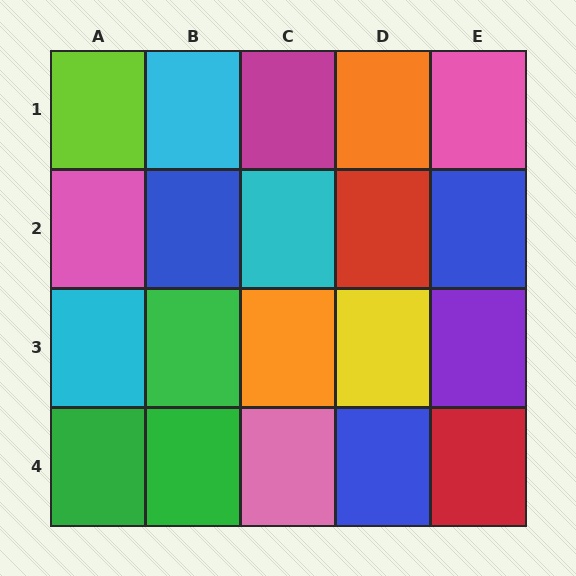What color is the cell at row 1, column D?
Orange.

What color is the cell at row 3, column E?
Purple.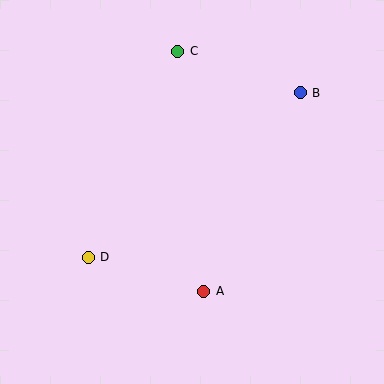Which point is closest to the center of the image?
Point A at (204, 291) is closest to the center.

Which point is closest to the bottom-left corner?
Point D is closest to the bottom-left corner.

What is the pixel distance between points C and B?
The distance between C and B is 129 pixels.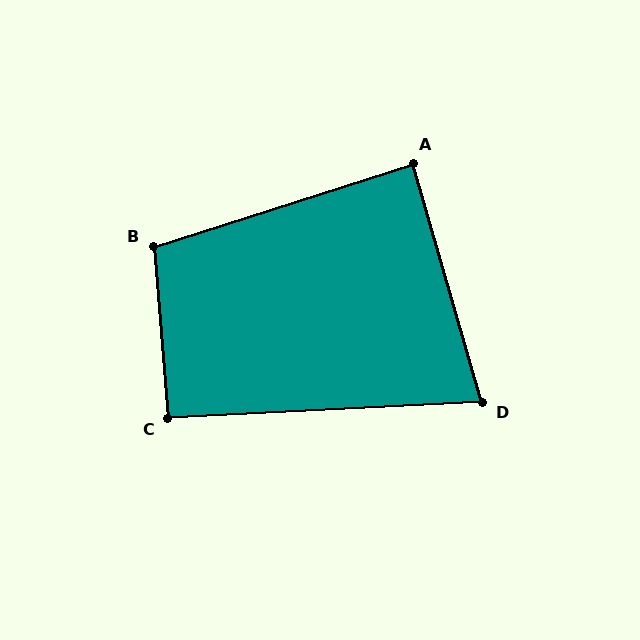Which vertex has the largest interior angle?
B, at approximately 103 degrees.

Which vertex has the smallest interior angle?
D, at approximately 77 degrees.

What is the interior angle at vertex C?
Approximately 92 degrees (approximately right).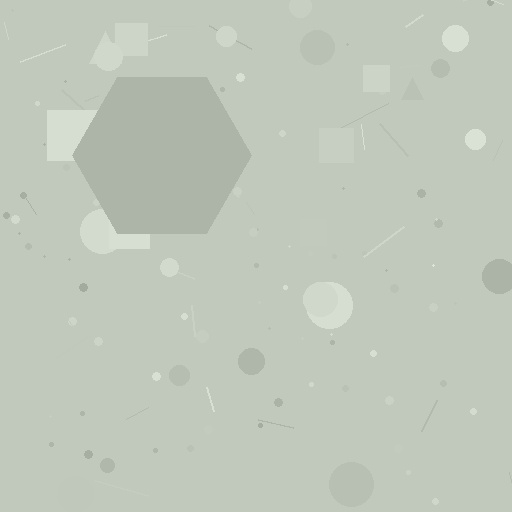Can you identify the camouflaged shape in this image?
The camouflaged shape is a hexagon.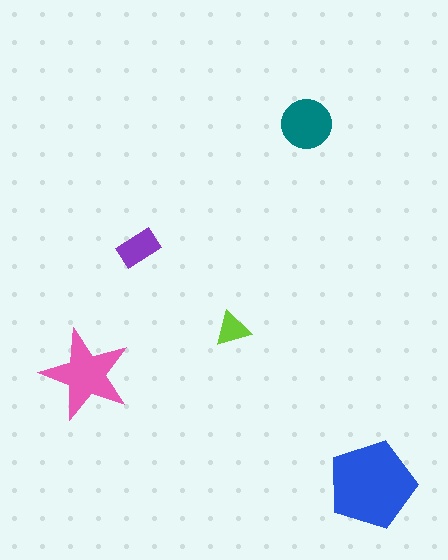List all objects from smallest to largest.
The lime triangle, the purple rectangle, the teal circle, the pink star, the blue pentagon.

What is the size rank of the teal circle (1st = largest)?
3rd.